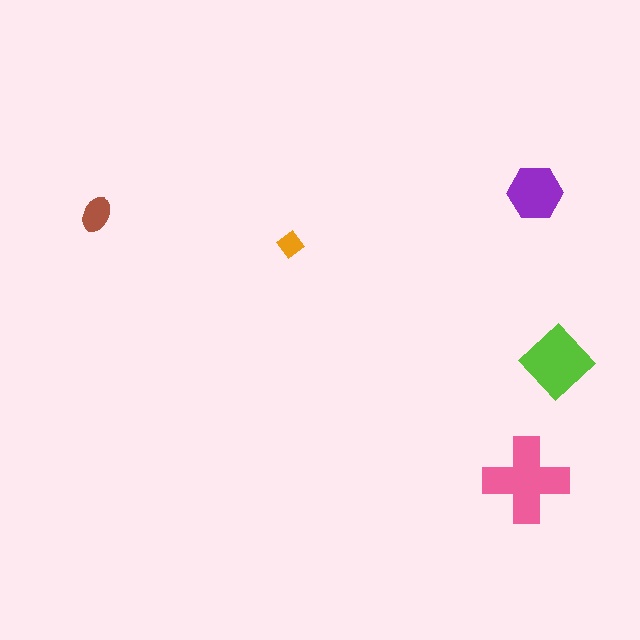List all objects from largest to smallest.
The pink cross, the lime diamond, the purple hexagon, the brown ellipse, the orange diamond.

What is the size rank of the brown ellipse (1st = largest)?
4th.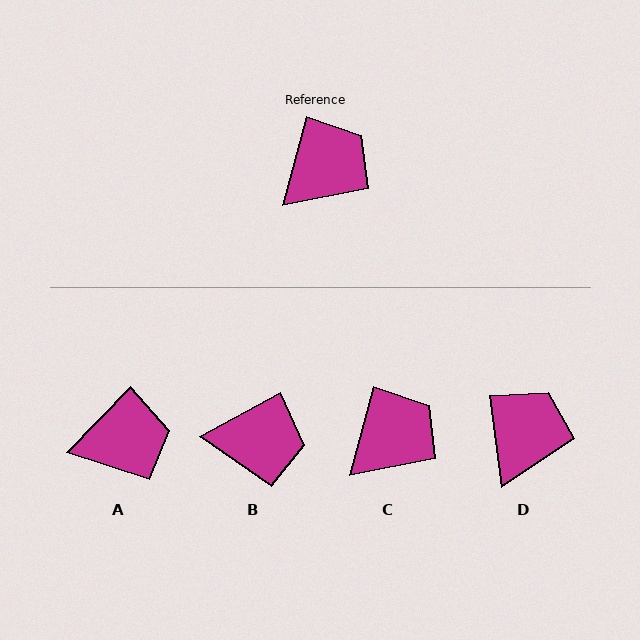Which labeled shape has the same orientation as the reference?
C.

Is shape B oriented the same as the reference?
No, it is off by about 46 degrees.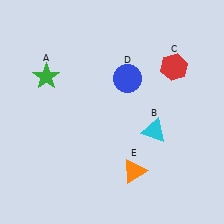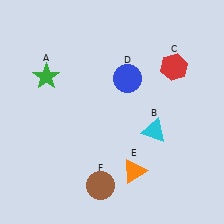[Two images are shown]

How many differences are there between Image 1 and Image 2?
There is 1 difference between the two images.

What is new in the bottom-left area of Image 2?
A brown circle (F) was added in the bottom-left area of Image 2.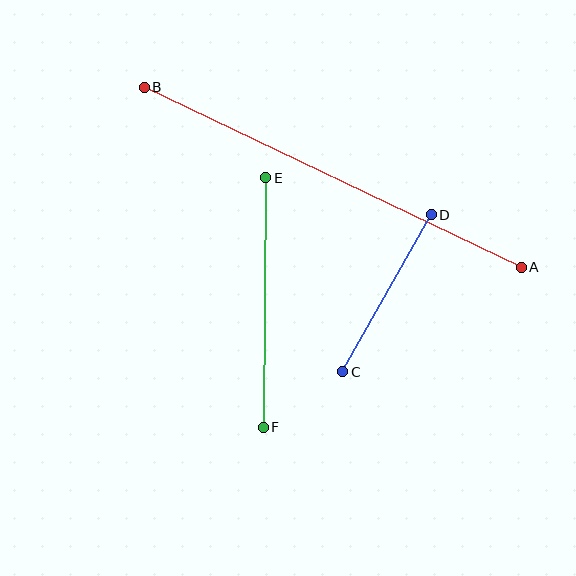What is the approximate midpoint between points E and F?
The midpoint is at approximately (265, 302) pixels.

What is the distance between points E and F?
The distance is approximately 250 pixels.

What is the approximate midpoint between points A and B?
The midpoint is at approximately (333, 177) pixels.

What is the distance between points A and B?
The distance is approximately 418 pixels.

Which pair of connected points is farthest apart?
Points A and B are farthest apart.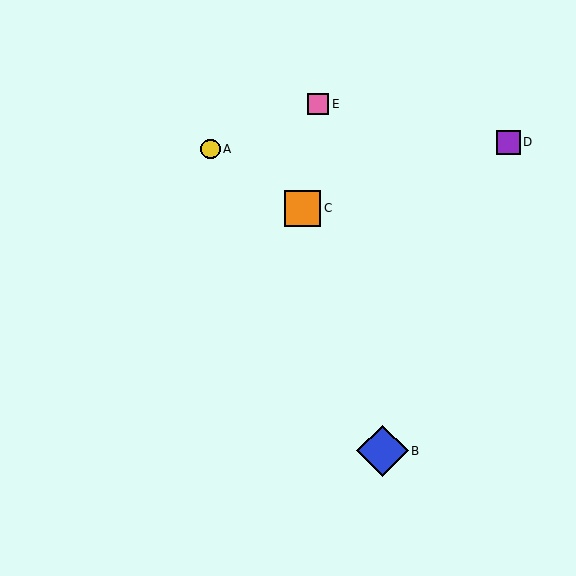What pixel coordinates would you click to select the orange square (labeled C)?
Click at (303, 208) to select the orange square C.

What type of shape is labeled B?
Shape B is a blue diamond.